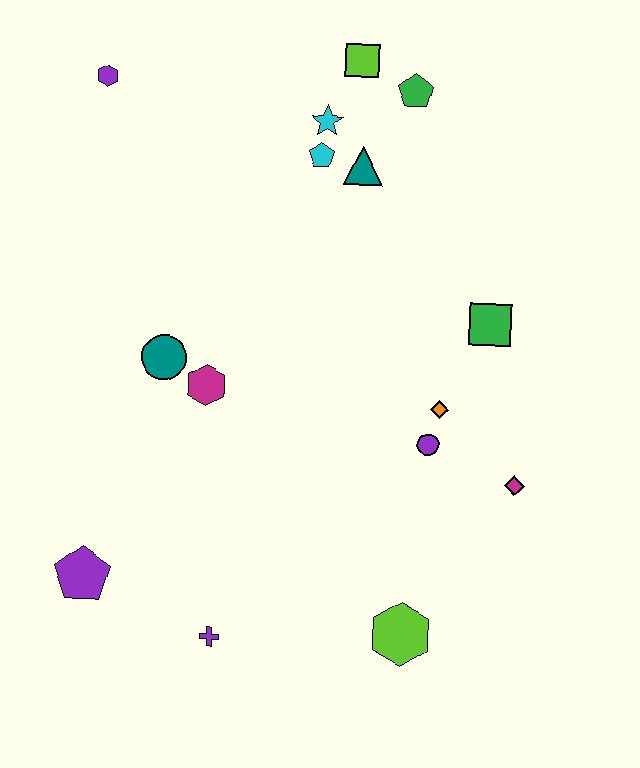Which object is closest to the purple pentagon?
The purple cross is closest to the purple pentagon.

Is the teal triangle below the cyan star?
Yes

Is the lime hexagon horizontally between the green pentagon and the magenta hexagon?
No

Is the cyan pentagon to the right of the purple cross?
Yes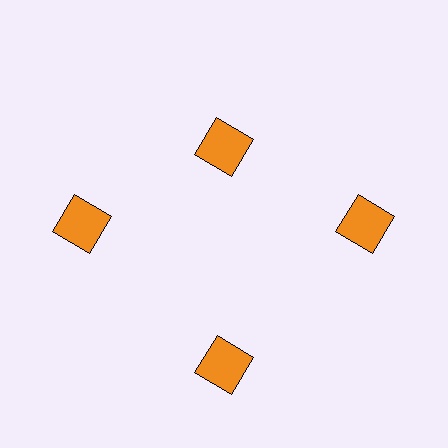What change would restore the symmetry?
The symmetry would be restored by moving it outward, back onto the ring so that all 4 squares sit at equal angles and equal distance from the center.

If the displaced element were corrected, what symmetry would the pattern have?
It would have 4-fold rotational symmetry — the pattern would map onto itself every 90 degrees.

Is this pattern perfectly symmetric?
No. The 4 orange squares are arranged in a ring, but one element near the 12 o'clock position is pulled inward toward the center, breaking the 4-fold rotational symmetry.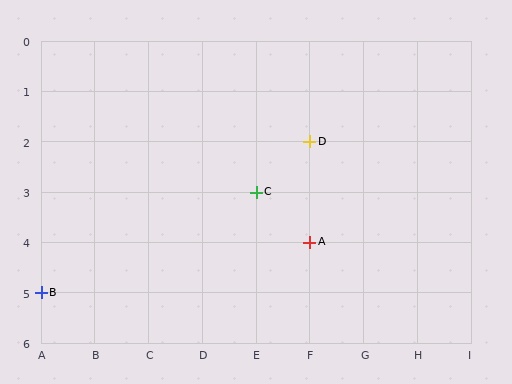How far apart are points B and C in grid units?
Points B and C are 4 columns and 2 rows apart (about 4.5 grid units diagonally).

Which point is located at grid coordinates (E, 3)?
Point C is at (E, 3).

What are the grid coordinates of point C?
Point C is at grid coordinates (E, 3).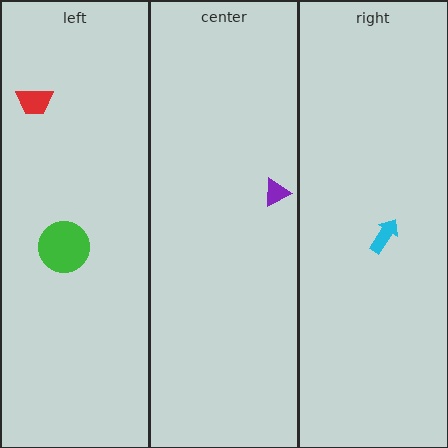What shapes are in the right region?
The cyan arrow.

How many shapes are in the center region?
1.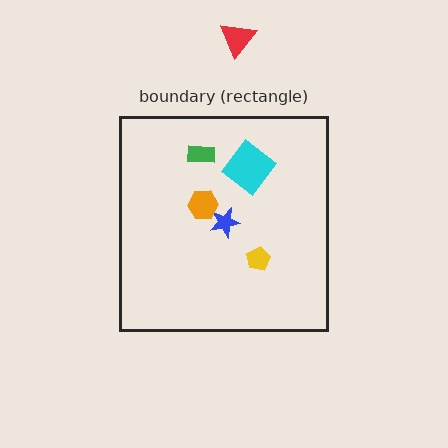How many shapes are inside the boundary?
5 inside, 1 outside.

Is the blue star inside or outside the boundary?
Inside.